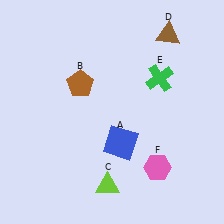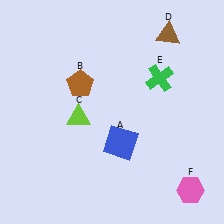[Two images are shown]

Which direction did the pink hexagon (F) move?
The pink hexagon (F) moved right.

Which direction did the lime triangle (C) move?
The lime triangle (C) moved up.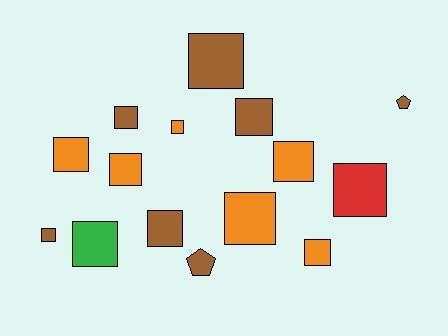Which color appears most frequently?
Brown, with 7 objects.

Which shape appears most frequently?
Square, with 13 objects.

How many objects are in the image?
There are 15 objects.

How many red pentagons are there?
There are no red pentagons.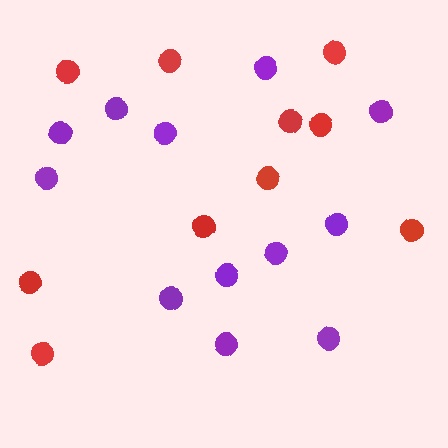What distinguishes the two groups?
There are 2 groups: one group of purple circles (12) and one group of red circles (10).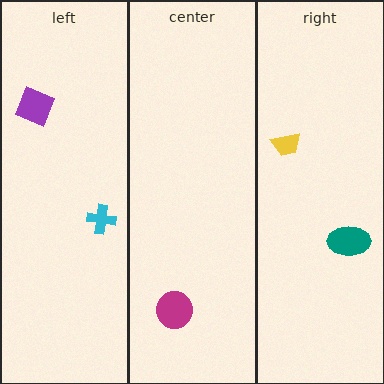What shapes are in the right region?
The yellow trapezoid, the teal ellipse.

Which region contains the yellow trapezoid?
The right region.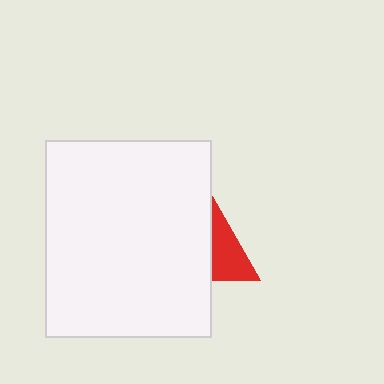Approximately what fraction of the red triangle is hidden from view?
Roughly 67% of the red triangle is hidden behind the white rectangle.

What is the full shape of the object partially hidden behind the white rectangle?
The partially hidden object is a red triangle.